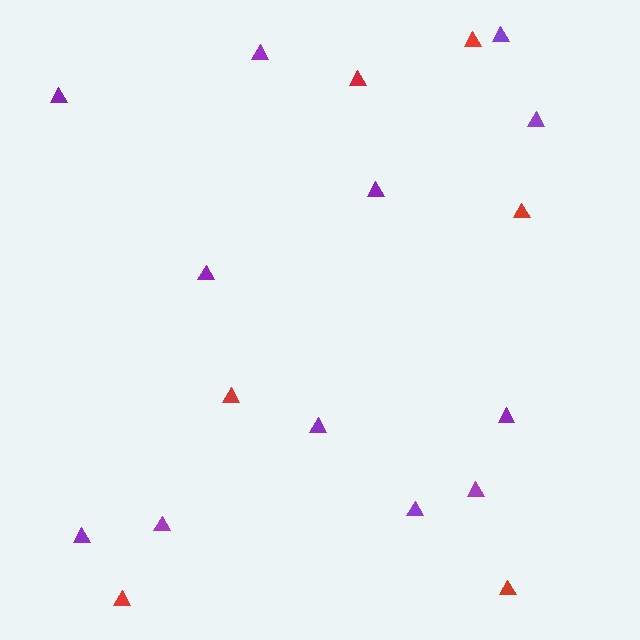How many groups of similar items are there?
There are 2 groups: one group of purple triangles (12) and one group of red triangles (6).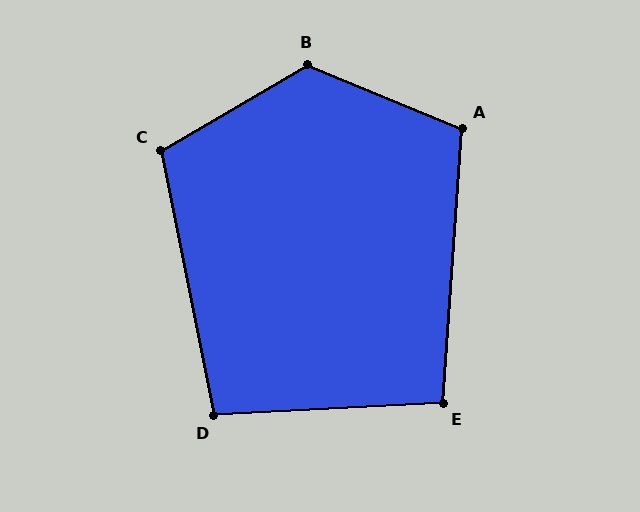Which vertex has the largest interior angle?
B, at approximately 128 degrees.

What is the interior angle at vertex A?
Approximately 108 degrees (obtuse).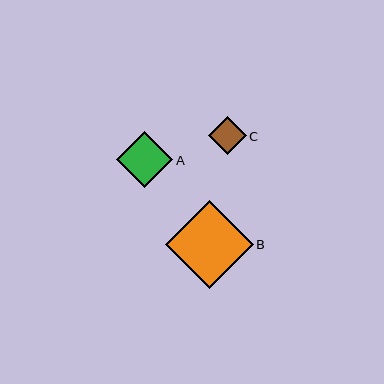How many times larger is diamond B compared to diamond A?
Diamond B is approximately 1.6 times the size of diamond A.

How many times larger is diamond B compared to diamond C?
Diamond B is approximately 2.3 times the size of diamond C.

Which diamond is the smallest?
Diamond C is the smallest with a size of approximately 38 pixels.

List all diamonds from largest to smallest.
From largest to smallest: B, A, C.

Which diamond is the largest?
Diamond B is the largest with a size of approximately 88 pixels.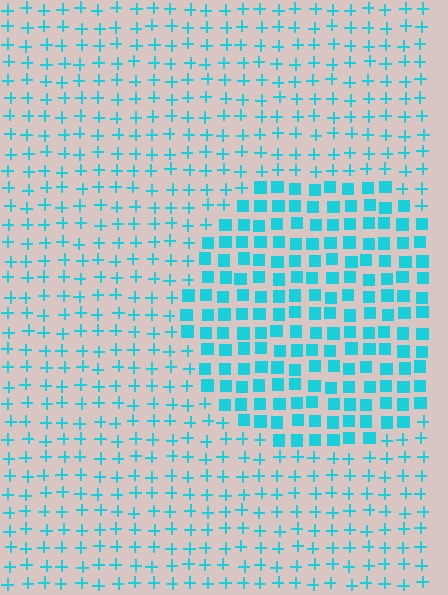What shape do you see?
I see a circle.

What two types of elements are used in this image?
The image uses squares inside the circle region and plus signs outside it.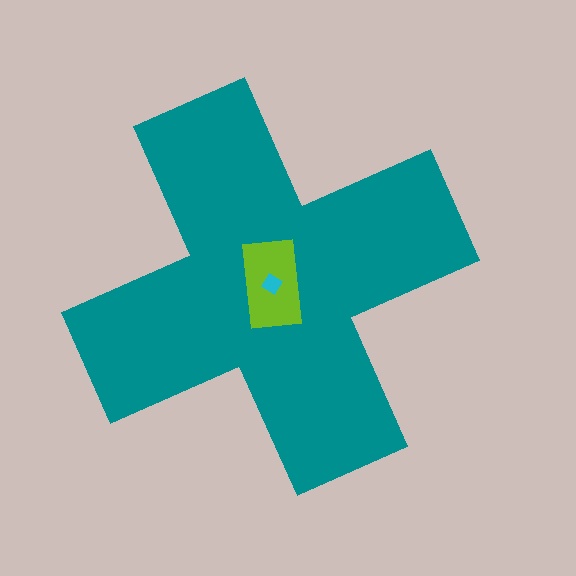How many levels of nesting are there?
3.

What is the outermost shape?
The teal cross.